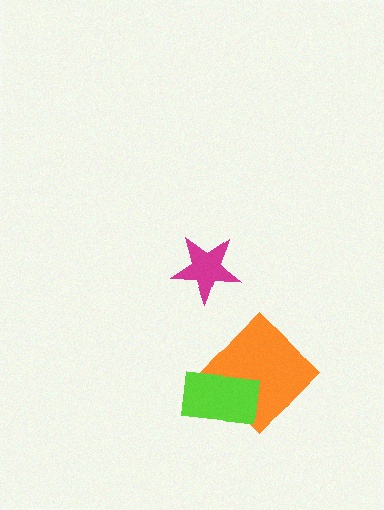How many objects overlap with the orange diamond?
1 object overlaps with the orange diamond.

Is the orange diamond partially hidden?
Yes, it is partially covered by another shape.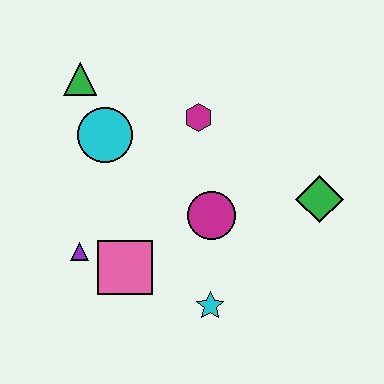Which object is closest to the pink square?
The purple triangle is closest to the pink square.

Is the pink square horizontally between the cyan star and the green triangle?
Yes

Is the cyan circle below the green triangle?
Yes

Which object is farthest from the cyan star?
The green triangle is farthest from the cyan star.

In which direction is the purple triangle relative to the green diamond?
The purple triangle is to the left of the green diamond.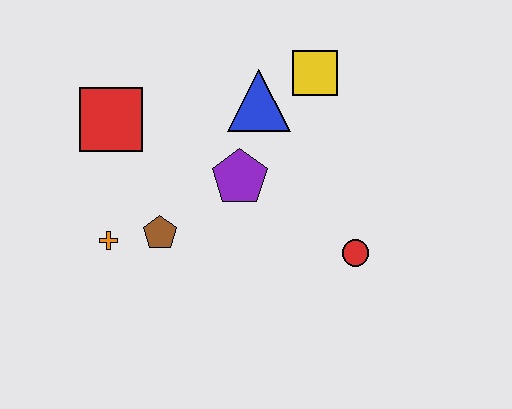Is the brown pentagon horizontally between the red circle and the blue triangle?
No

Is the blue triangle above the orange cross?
Yes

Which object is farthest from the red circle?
The red square is farthest from the red circle.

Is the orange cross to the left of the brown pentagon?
Yes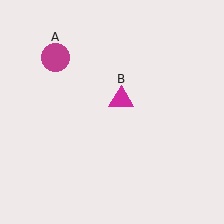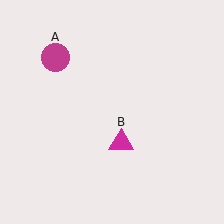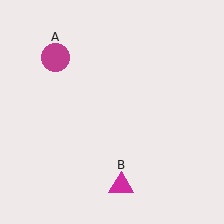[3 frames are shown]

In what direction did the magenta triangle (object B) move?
The magenta triangle (object B) moved down.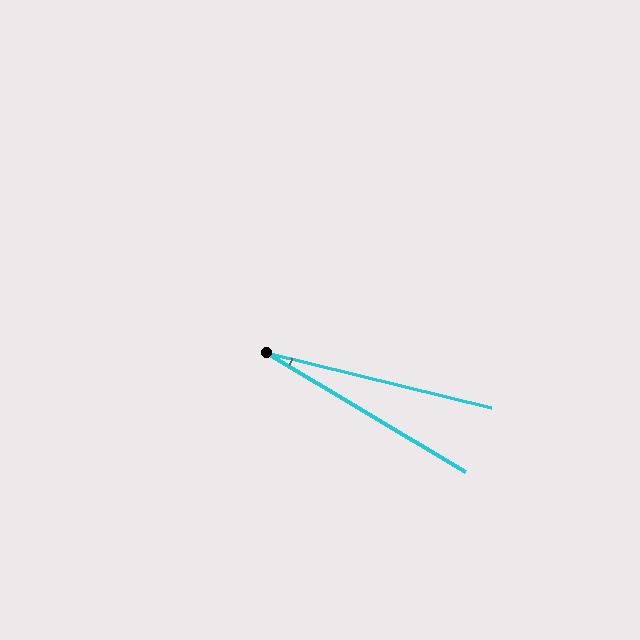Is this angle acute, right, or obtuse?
It is acute.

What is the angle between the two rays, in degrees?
Approximately 17 degrees.